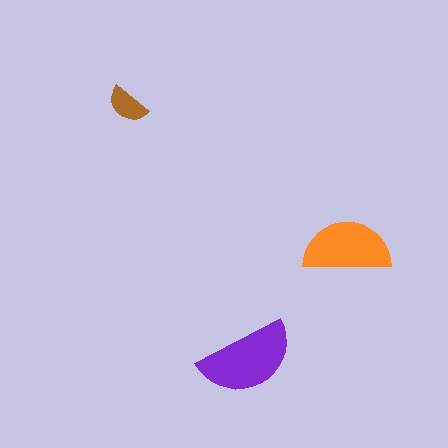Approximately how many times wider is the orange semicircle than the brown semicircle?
About 2 times wider.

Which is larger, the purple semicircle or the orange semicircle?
The purple one.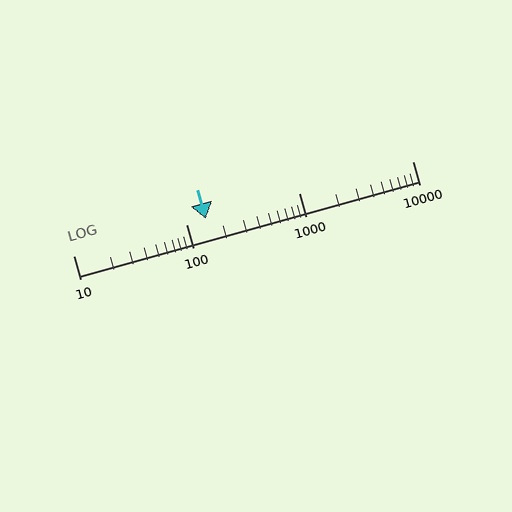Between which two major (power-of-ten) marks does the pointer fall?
The pointer is between 100 and 1000.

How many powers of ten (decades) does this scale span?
The scale spans 3 decades, from 10 to 10000.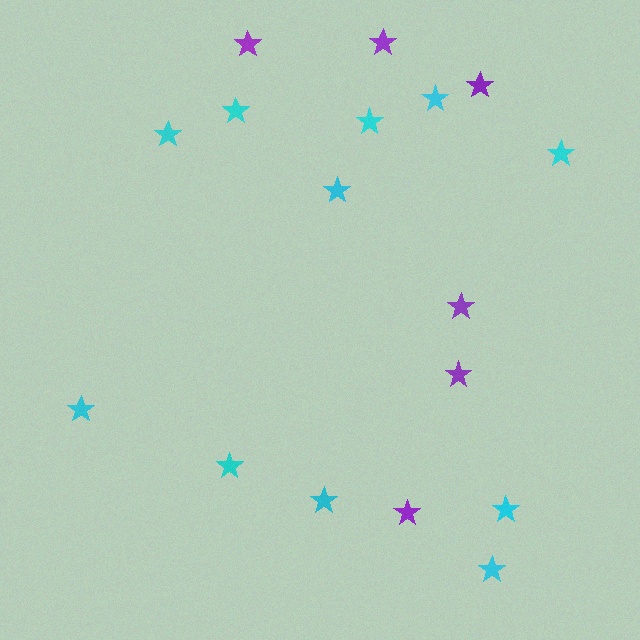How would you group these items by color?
There are 2 groups: one group of purple stars (6) and one group of cyan stars (11).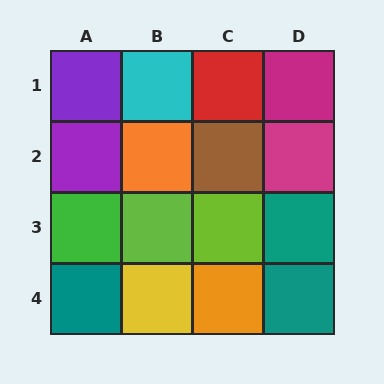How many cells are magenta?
2 cells are magenta.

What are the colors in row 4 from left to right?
Teal, yellow, orange, teal.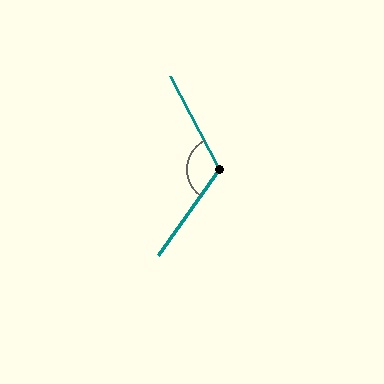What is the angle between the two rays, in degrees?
Approximately 117 degrees.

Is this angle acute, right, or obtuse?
It is obtuse.